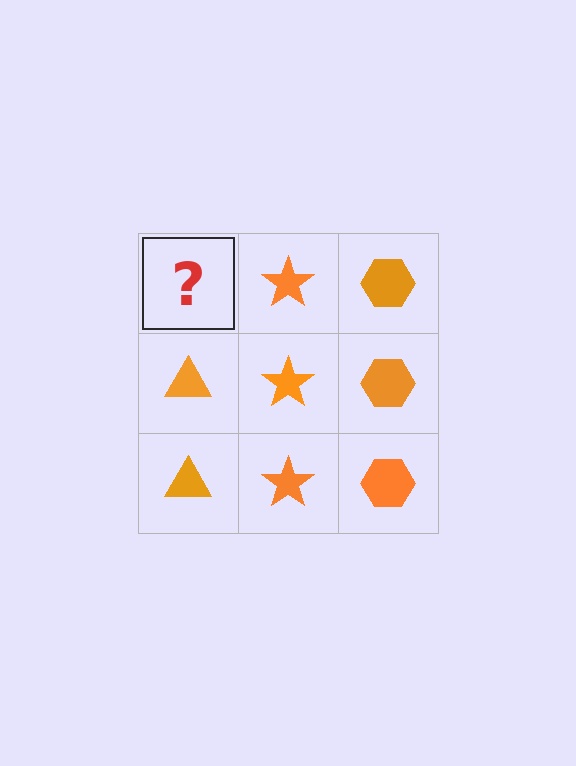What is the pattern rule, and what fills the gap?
The rule is that each column has a consistent shape. The gap should be filled with an orange triangle.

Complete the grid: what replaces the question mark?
The question mark should be replaced with an orange triangle.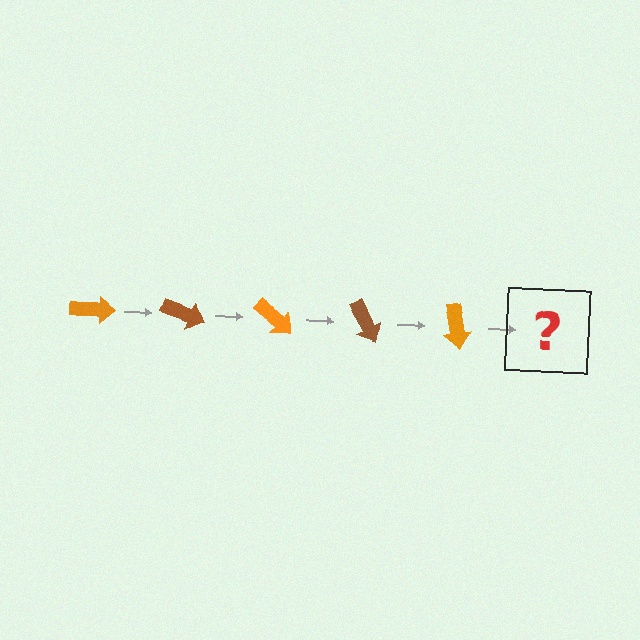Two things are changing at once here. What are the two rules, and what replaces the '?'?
The two rules are that it rotates 20 degrees each step and the color cycles through orange and brown. The '?' should be a brown arrow, rotated 100 degrees from the start.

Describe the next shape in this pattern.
It should be a brown arrow, rotated 100 degrees from the start.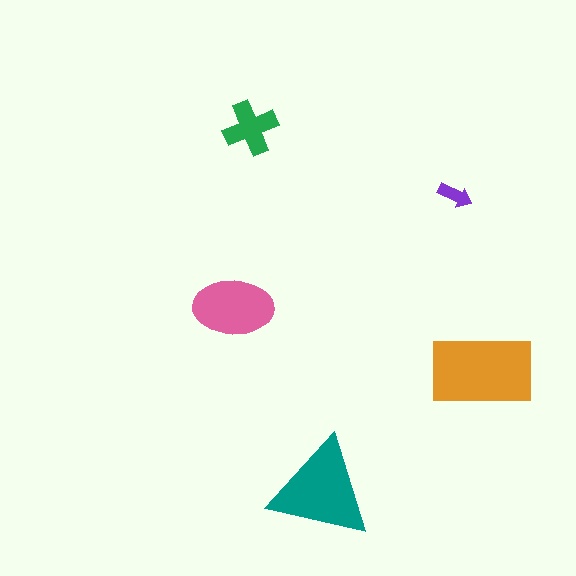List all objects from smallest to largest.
The purple arrow, the green cross, the pink ellipse, the teal triangle, the orange rectangle.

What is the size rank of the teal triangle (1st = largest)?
2nd.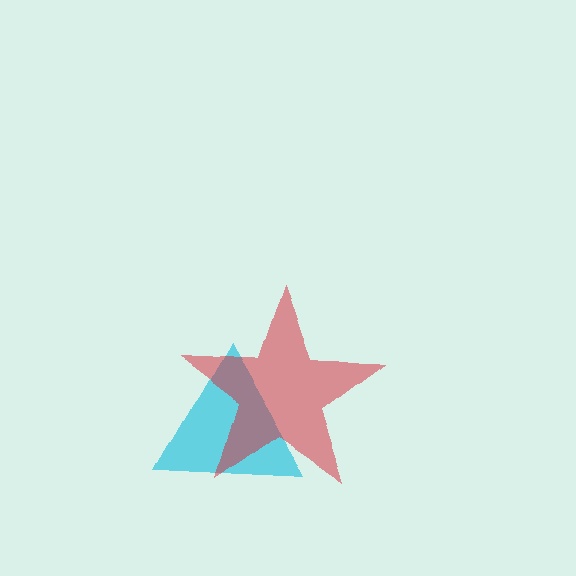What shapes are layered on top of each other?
The layered shapes are: a cyan triangle, a red star.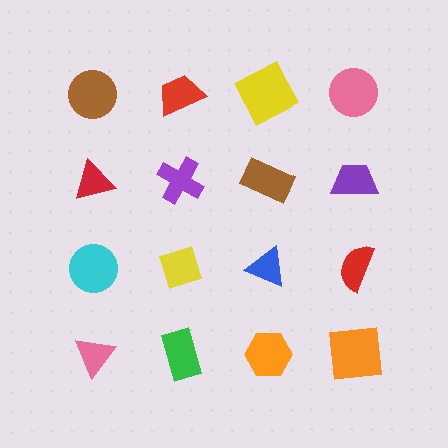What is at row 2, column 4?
A purple trapezoid.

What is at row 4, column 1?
A pink triangle.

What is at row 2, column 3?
A brown rectangle.